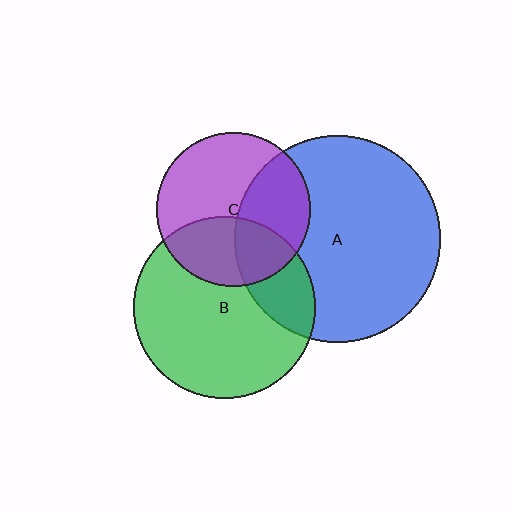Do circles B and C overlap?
Yes.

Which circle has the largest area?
Circle A (blue).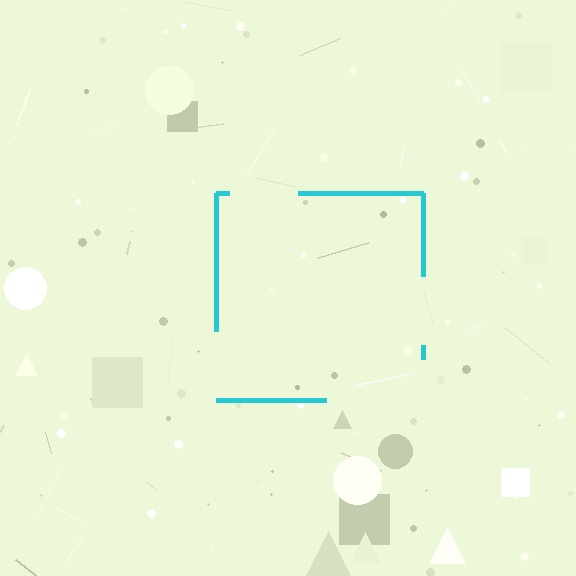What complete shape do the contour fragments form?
The contour fragments form a square.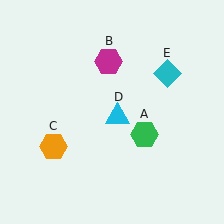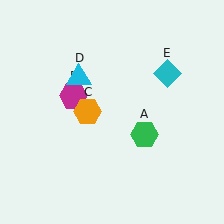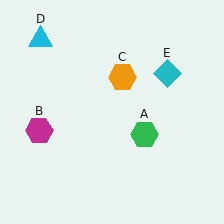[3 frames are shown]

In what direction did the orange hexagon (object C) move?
The orange hexagon (object C) moved up and to the right.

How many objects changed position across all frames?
3 objects changed position: magenta hexagon (object B), orange hexagon (object C), cyan triangle (object D).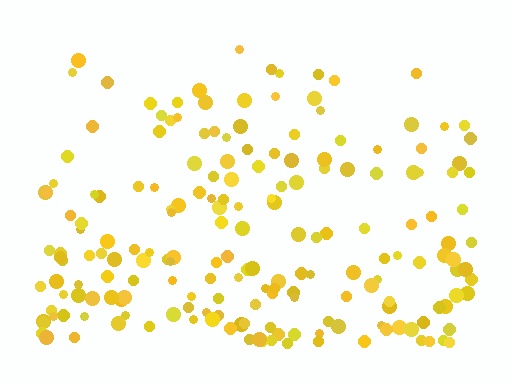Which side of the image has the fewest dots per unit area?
The top.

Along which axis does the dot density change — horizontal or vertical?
Vertical.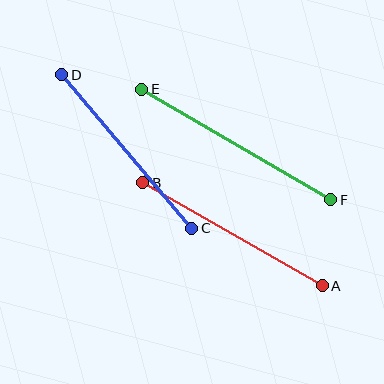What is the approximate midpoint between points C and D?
The midpoint is at approximately (127, 151) pixels.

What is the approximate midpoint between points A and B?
The midpoint is at approximately (233, 234) pixels.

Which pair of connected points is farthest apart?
Points E and F are farthest apart.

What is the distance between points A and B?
The distance is approximately 207 pixels.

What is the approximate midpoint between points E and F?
The midpoint is at approximately (236, 144) pixels.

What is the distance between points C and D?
The distance is approximately 201 pixels.